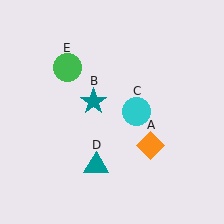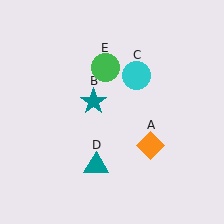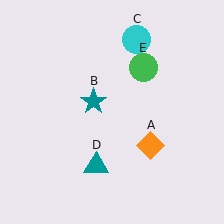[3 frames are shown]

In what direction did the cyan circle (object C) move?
The cyan circle (object C) moved up.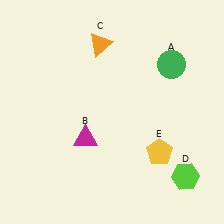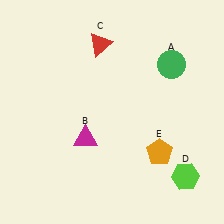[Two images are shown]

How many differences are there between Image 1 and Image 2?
There are 2 differences between the two images.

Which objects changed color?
C changed from orange to red. E changed from yellow to orange.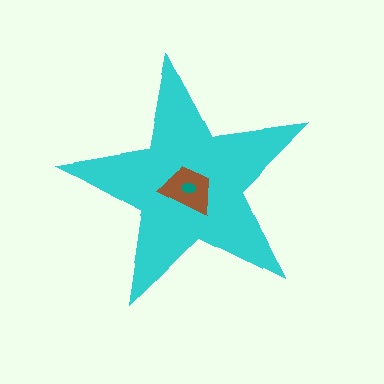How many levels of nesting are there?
3.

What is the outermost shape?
The cyan star.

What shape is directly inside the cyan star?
The brown trapezoid.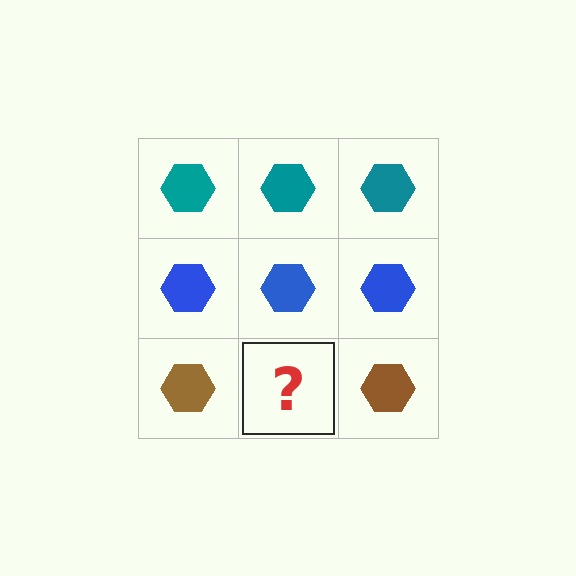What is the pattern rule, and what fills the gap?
The rule is that each row has a consistent color. The gap should be filled with a brown hexagon.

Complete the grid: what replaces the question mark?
The question mark should be replaced with a brown hexagon.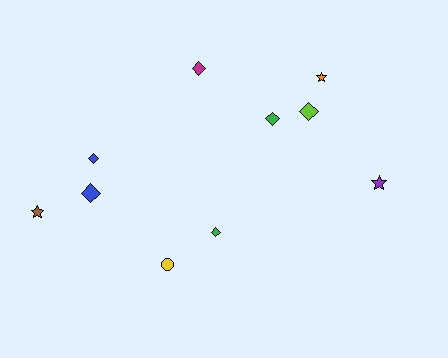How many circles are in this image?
There is 1 circle.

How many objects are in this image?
There are 10 objects.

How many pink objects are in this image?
There are no pink objects.